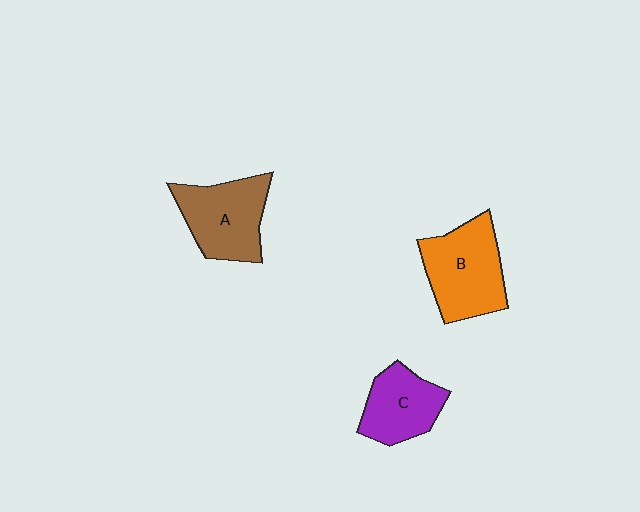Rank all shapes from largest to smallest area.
From largest to smallest: B (orange), A (brown), C (purple).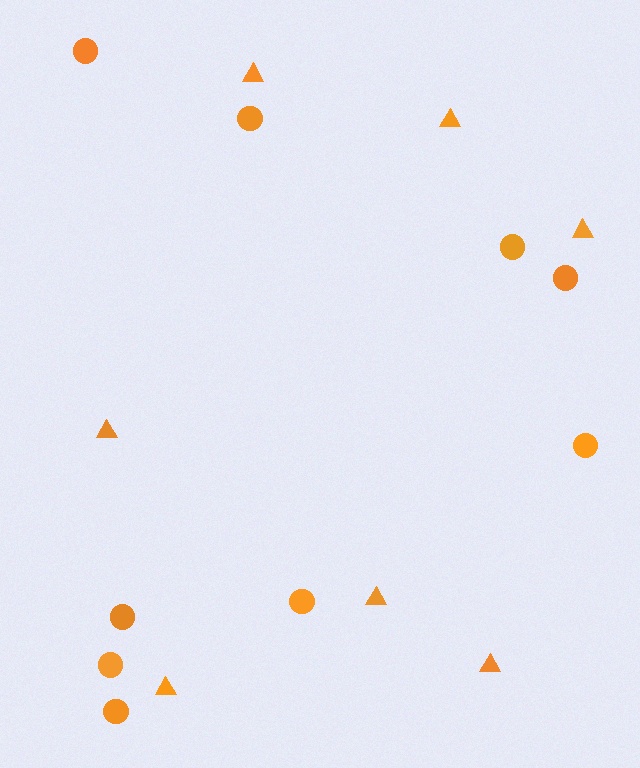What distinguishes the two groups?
There are 2 groups: one group of circles (9) and one group of triangles (7).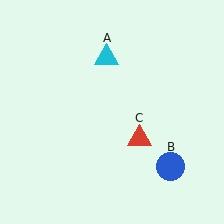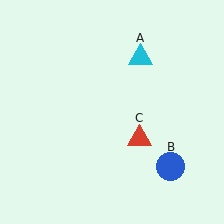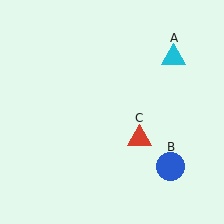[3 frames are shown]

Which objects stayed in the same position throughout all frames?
Blue circle (object B) and red triangle (object C) remained stationary.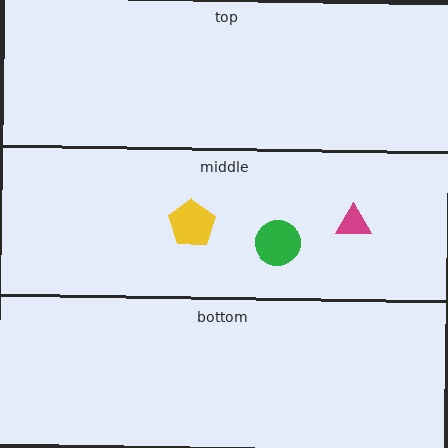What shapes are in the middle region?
The yellow pentagon, the green circle, the magenta triangle.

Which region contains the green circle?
The middle region.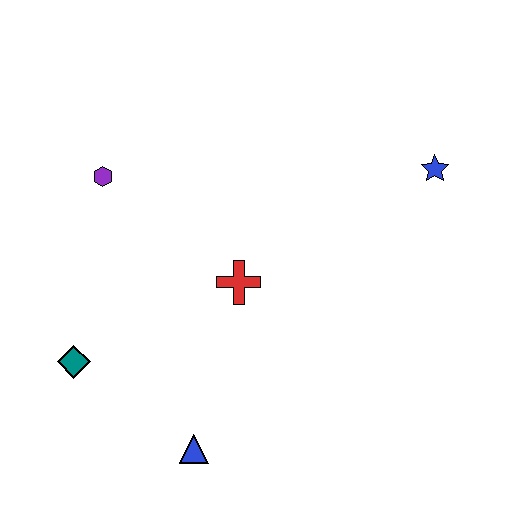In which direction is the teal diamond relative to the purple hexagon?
The teal diamond is below the purple hexagon.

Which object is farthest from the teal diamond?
The blue star is farthest from the teal diamond.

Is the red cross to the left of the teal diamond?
No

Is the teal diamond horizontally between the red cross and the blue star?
No